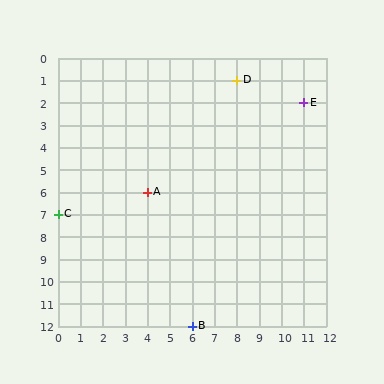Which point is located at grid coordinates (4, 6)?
Point A is at (4, 6).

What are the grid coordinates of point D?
Point D is at grid coordinates (8, 1).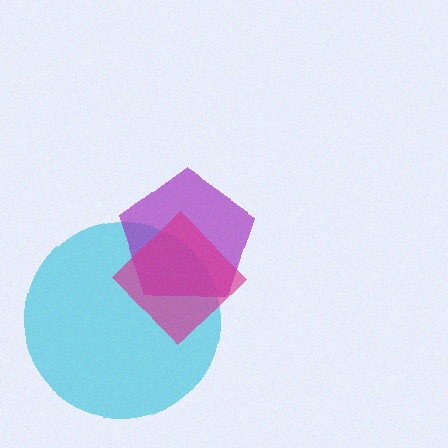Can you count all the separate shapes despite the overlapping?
Yes, there are 3 separate shapes.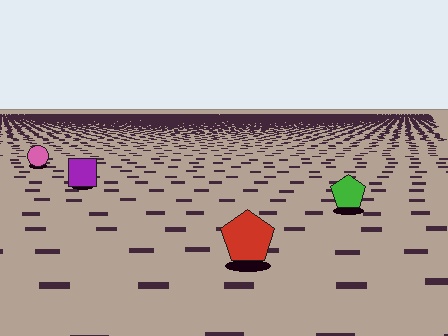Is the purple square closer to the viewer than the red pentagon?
No. The red pentagon is closer — you can tell from the texture gradient: the ground texture is coarser near it.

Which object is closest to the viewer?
The red pentagon is closest. The texture marks near it are larger and more spread out.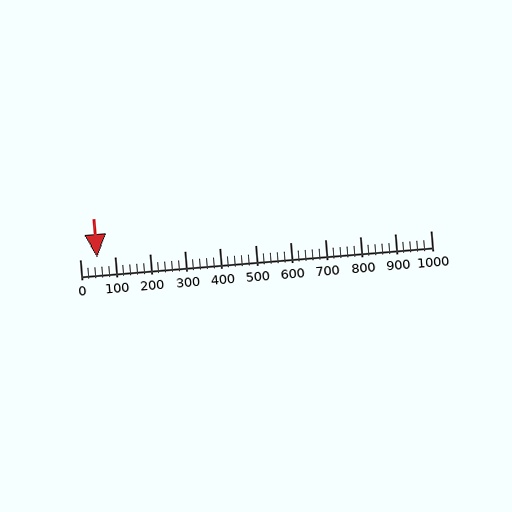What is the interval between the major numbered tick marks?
The major tick marks are spaced 100 units apart.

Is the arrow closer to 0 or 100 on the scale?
The arrow is closer to 100.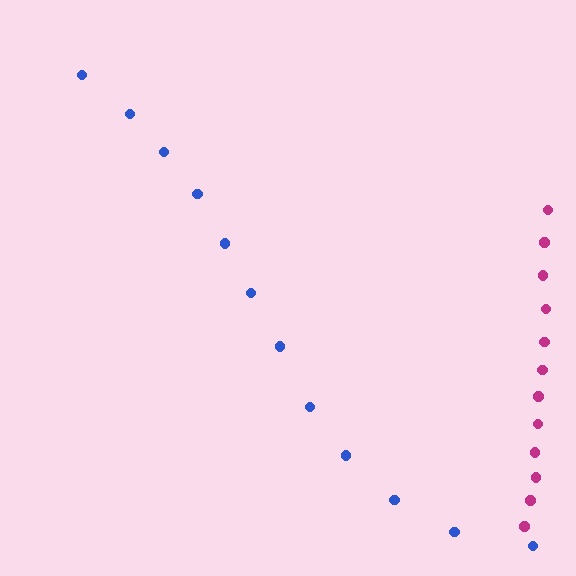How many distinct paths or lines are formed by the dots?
There are 2 distinct paths.